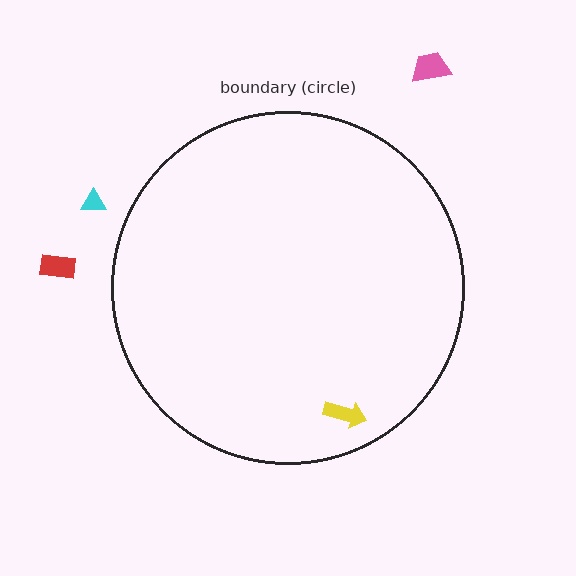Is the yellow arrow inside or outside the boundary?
Inside.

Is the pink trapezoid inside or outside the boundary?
Outside.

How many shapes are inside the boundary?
1 inside, 3 outside.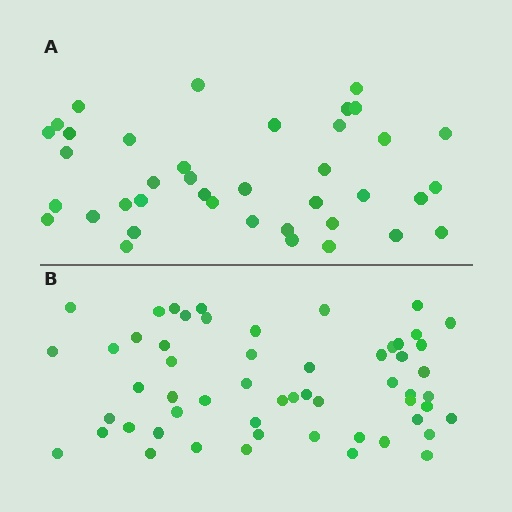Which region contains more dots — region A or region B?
Region B (the bottom region) has more dots.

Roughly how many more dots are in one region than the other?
Region B has approximately 15 more dots than region A.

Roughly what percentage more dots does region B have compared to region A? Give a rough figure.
About 45% more.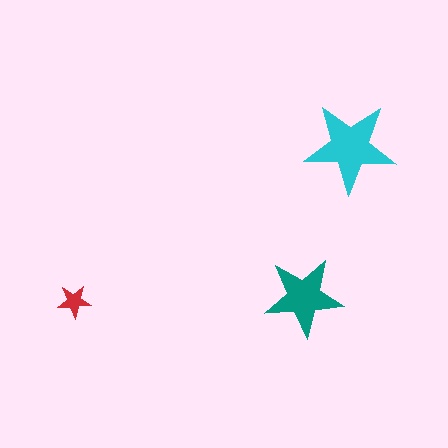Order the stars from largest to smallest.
the cyan one, the teal one, the red one.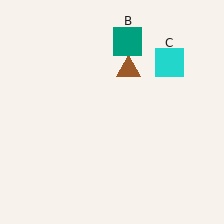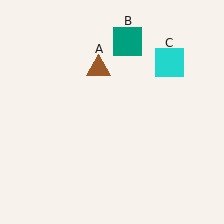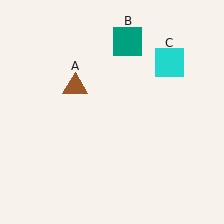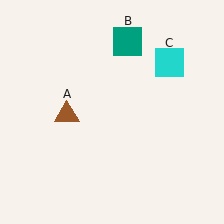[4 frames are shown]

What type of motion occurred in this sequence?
The brown triangle (object A) rotated counterclockwise around the center of the scene.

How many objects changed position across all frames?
1 object changed position: brown triangle (object A).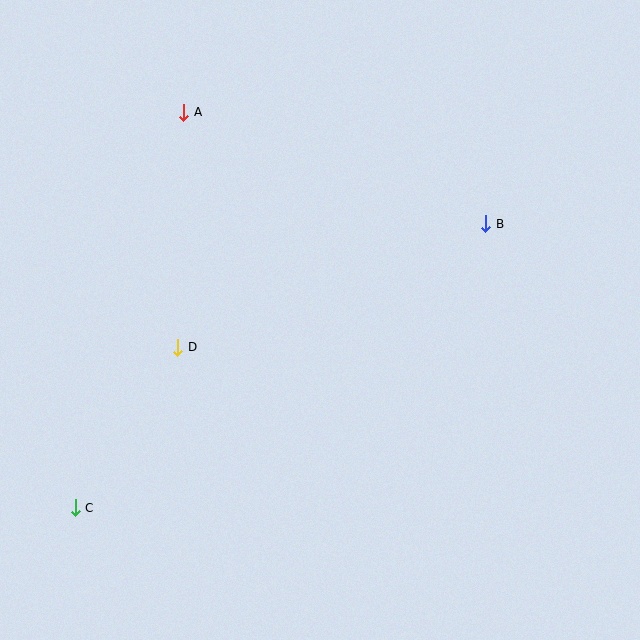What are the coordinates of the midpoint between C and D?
The midpoint between C and D is at (126, 428).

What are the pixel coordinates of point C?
Point C is at (75, 508).